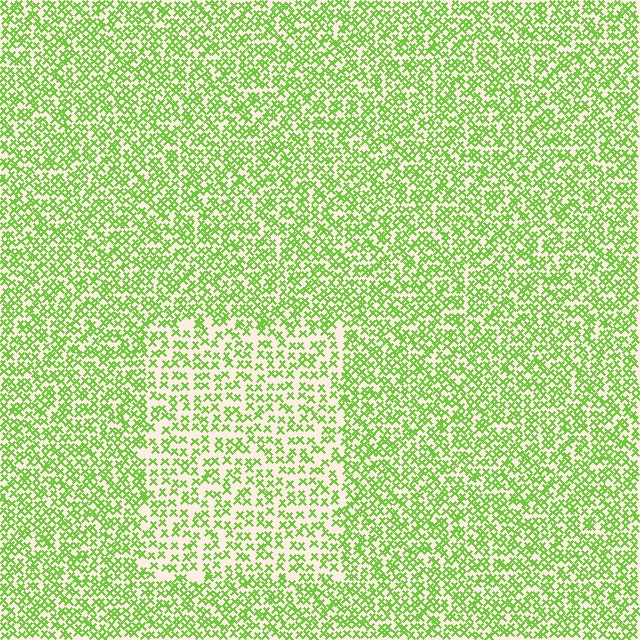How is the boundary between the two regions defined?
The boundary is defined by a change in element density (approximately 1.7x ratio). All elements are the same color, size, and shape.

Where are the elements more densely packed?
The elements are more densely packed outside the rectangle boundary.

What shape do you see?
I see a rectangle.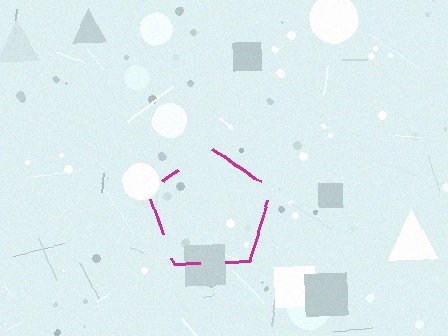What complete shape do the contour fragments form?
The contour fragments form a pentagon.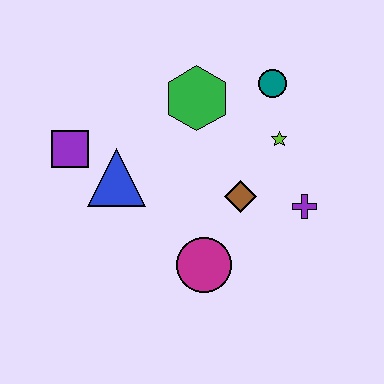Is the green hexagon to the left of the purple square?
No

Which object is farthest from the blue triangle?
The purple cross is farthest from the blue triangle.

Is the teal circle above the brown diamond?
Yes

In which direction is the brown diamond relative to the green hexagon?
The brown diamond is below the green hexagon.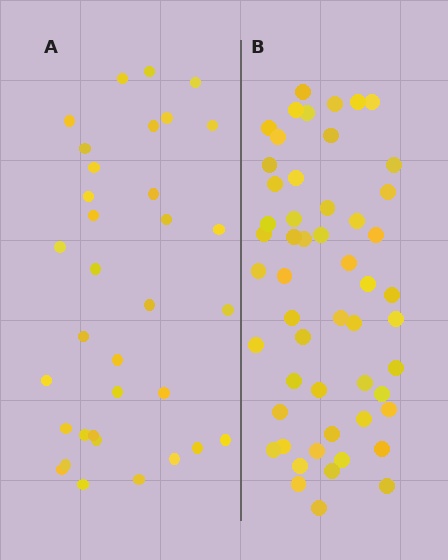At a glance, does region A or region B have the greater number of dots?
Region B (the right region) has more dots.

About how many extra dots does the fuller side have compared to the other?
Region B has approximately 20 more dots than region A.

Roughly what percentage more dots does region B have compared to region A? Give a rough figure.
About 55% more.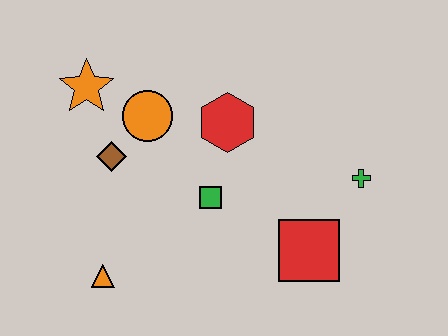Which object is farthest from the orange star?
The green cross is farthest from the orange star.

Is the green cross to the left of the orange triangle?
No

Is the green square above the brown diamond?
No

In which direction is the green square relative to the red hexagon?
The green square is below the red hexagon.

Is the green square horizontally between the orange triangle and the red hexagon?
Yes